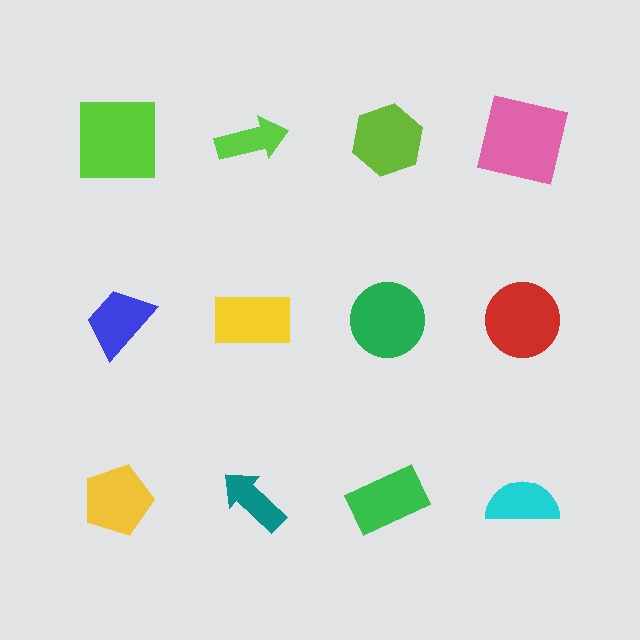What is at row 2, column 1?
A blue trapezoid.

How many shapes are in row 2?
4 shapes.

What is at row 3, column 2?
A teal arrow.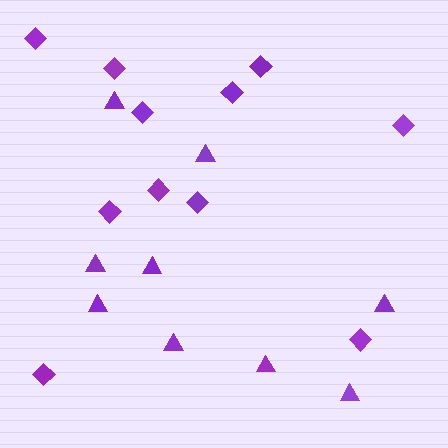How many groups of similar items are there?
There are 2 groups: one group of diamonds (11) and one group of triangles (9).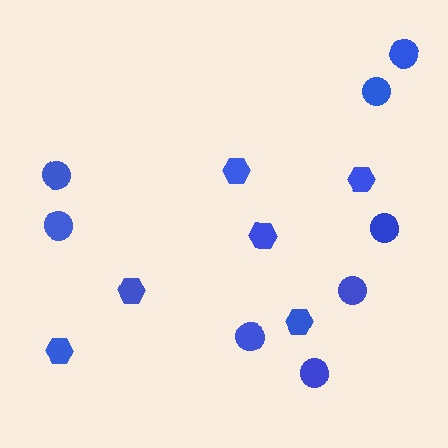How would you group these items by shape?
There are 2 groups: one group of circles (8) and one group of hexagons (6).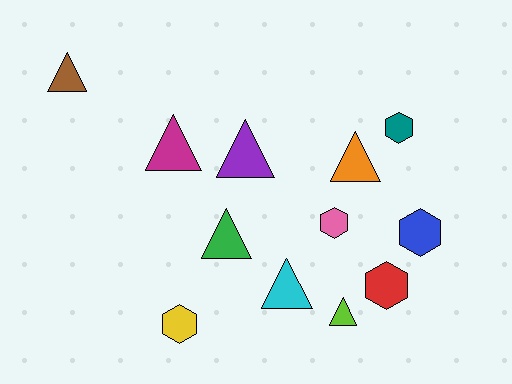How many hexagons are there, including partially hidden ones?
There are 5 hexagons.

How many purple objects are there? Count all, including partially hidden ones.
There is 1 purple object.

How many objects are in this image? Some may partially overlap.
There are 12 objects.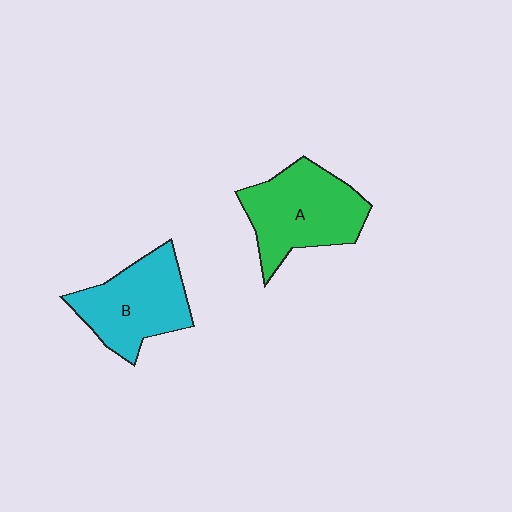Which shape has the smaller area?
Shape B (cyan).